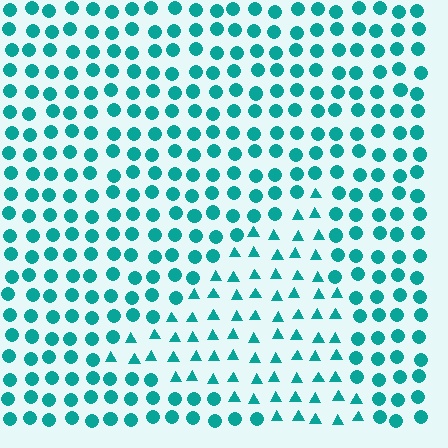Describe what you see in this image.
The image is filled with small teal elements arranged in a uniform grid. A triangle-shaped region contains triangles, while the surrounding area contains circles. The boundary is defined purely by the change in element shape.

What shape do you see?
I see a triangle.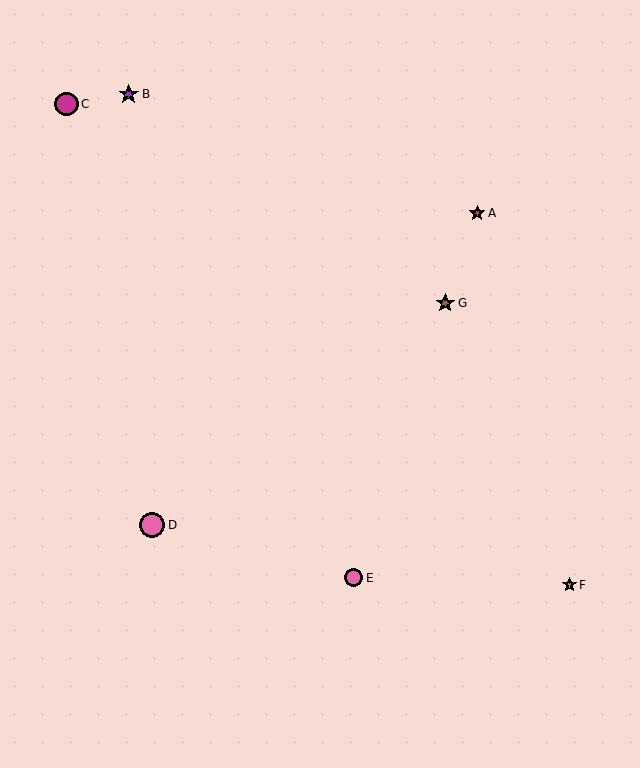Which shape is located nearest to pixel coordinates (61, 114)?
The magenta circle (labeled C) at (66, 104) is nearest to that location.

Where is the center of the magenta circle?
The center of the magenta circle is at (66, 104).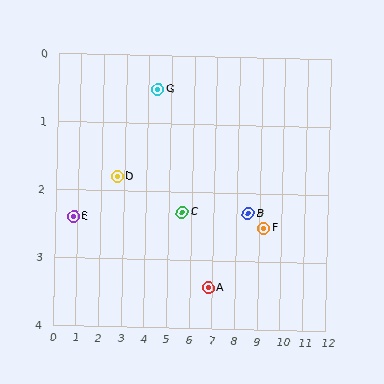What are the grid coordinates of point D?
Point D is at approximately (2.7, 1.8).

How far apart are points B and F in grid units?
Points B and F are about 0.7 grid units apart.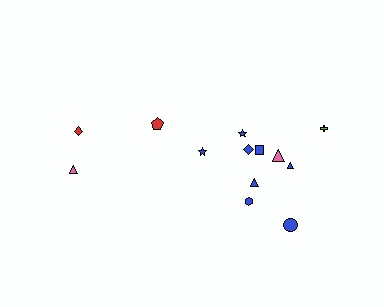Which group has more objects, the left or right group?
The right group.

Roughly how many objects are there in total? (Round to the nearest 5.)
Roughly 15 objects in total.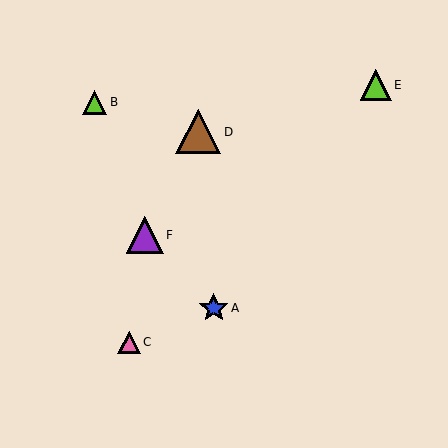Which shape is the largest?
The brown triangle (labeled D) is the largest.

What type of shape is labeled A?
Shape A is a blue star.